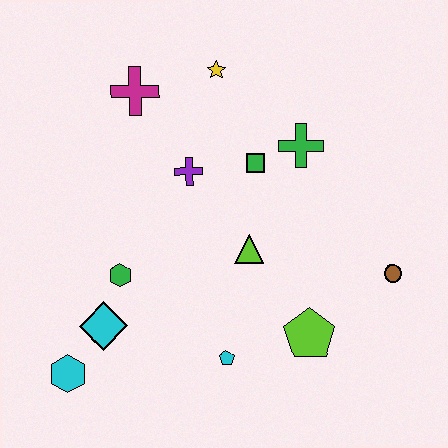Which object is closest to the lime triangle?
The green square is closest to the lime triangle.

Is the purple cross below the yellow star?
Yes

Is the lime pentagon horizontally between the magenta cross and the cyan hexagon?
No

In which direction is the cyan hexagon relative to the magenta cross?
The cyan hexagon is below the magenta cross.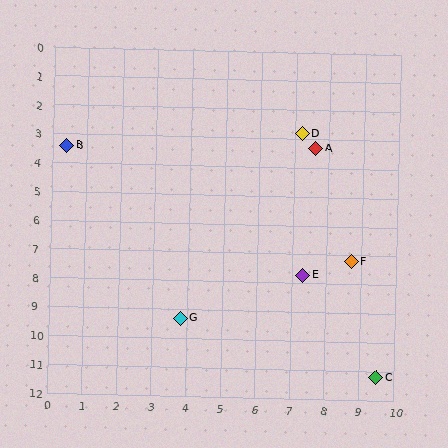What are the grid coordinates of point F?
Point F is at approximately (8.7, 7.2).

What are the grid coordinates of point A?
Point A is at approximately (7.6, 3.3).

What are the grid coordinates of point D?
Point D is at approximately (7.2, 2.8).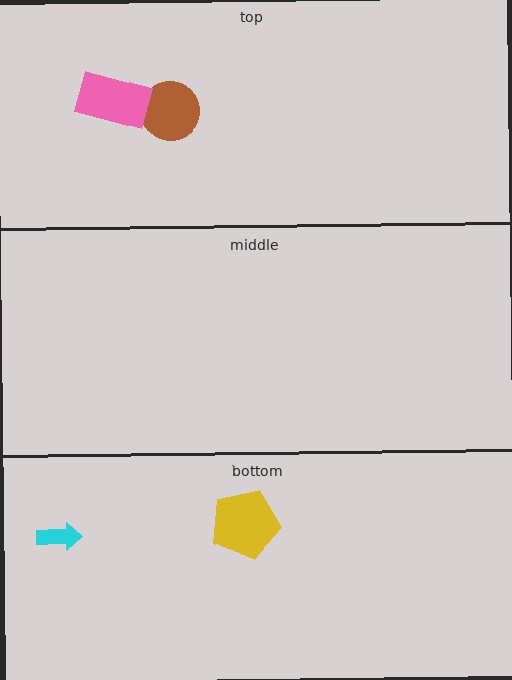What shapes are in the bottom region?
The cyan arrow, the yellow pentagon.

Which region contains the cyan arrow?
The bottom region.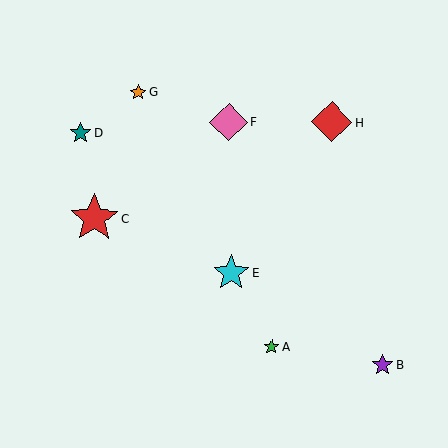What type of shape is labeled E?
Shape E is a cyan star.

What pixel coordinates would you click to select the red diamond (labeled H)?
Click at (332, 122) to select the red diamond H.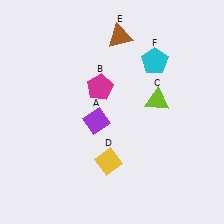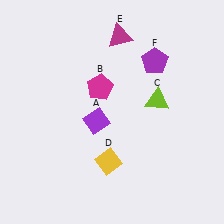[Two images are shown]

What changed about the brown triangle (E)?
In Image 1, E is brown. In Image 2, it changed to magenta.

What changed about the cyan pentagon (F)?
In Image 1, F is cyan. In Image 2, it changed to purple.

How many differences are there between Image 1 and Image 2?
There are 2 differences between the two images.